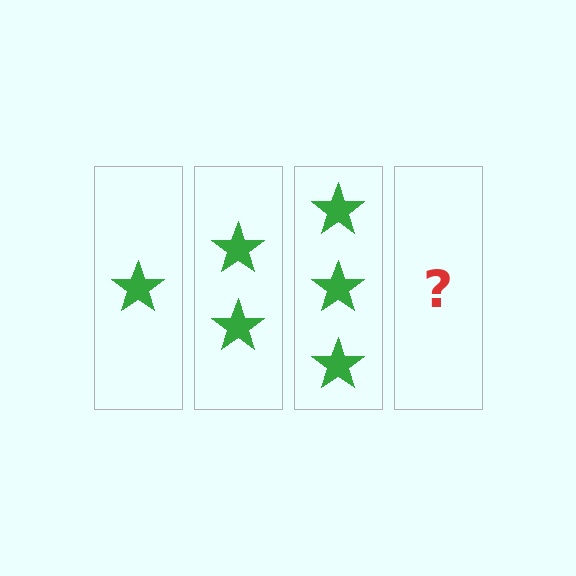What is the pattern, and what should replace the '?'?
The pattern is that each step adds one more star. The '?' should be 4 stars.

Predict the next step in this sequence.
The next step is 4 stars.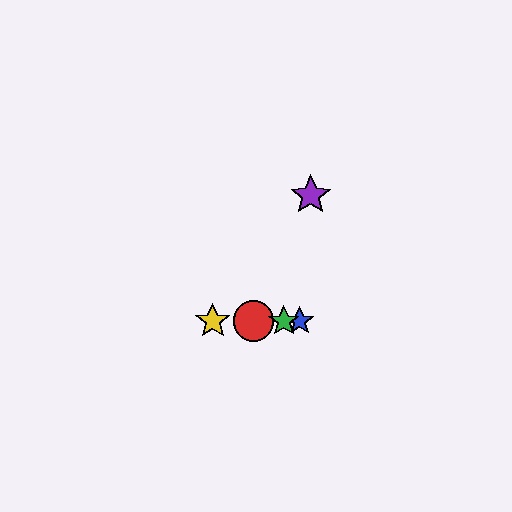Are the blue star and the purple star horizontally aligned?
No, the blue star is at y≈321 and the purple star is at y≈195.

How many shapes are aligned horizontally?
4 shapes (the red circle, the blue star, the green star, the yellow star) are aligned horizontally.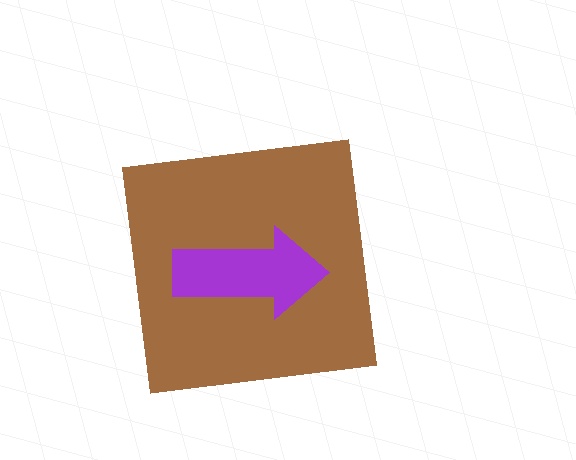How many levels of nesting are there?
2.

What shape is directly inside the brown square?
The purple arrow.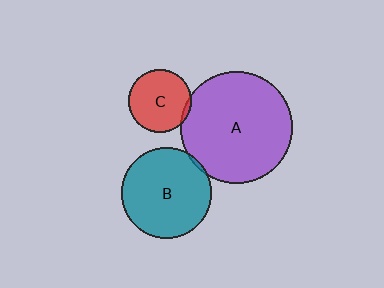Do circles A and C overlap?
Yes.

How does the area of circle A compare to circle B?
Approximately 1.5 times.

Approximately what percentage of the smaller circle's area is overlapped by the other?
Approximately 5%.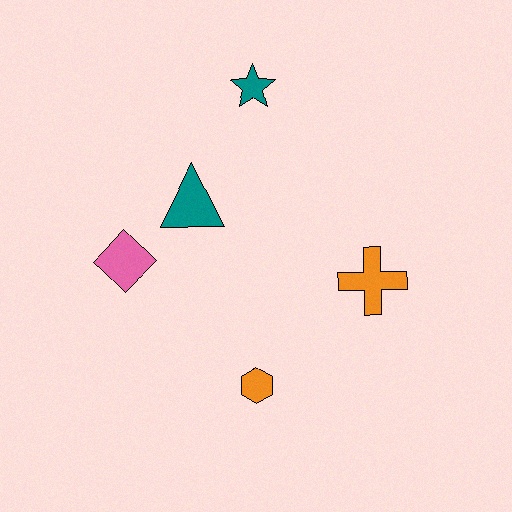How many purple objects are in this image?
There are no purple objects.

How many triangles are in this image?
There is 1 triangle.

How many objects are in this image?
There are 5 objects.